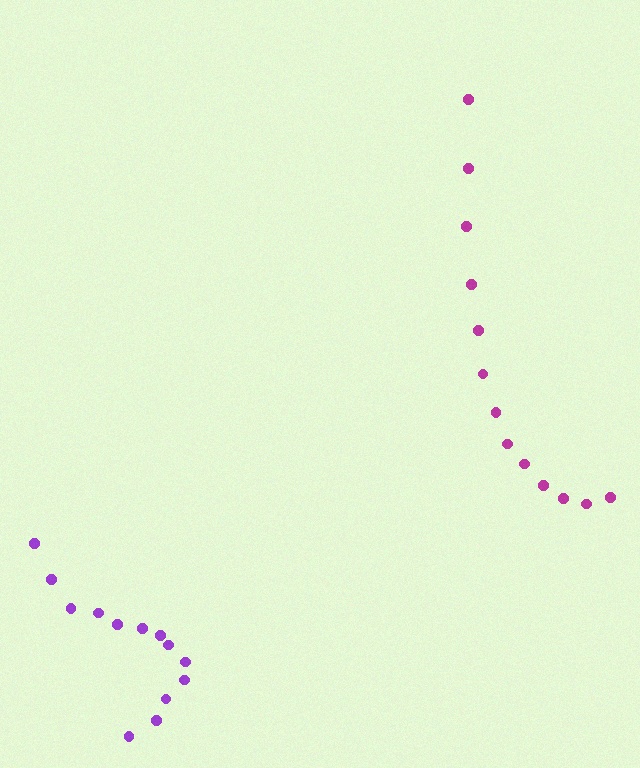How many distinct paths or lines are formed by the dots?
There are 2 distinct paths.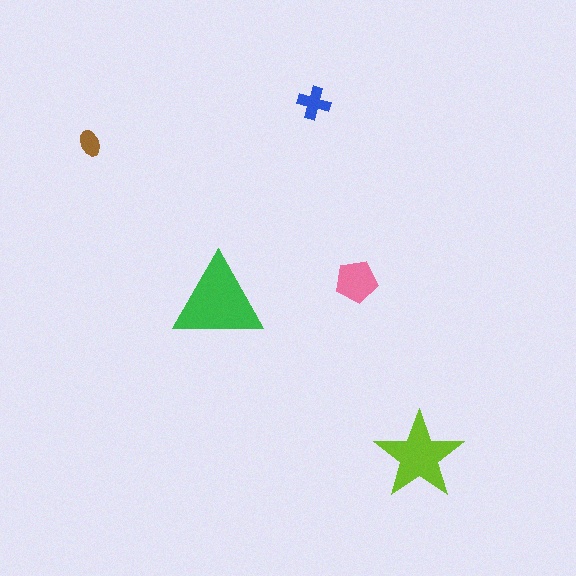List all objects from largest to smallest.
The green triangle, the lime star, the pink pentagon, the blue cross, the brown ellipse.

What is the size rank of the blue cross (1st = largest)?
4th.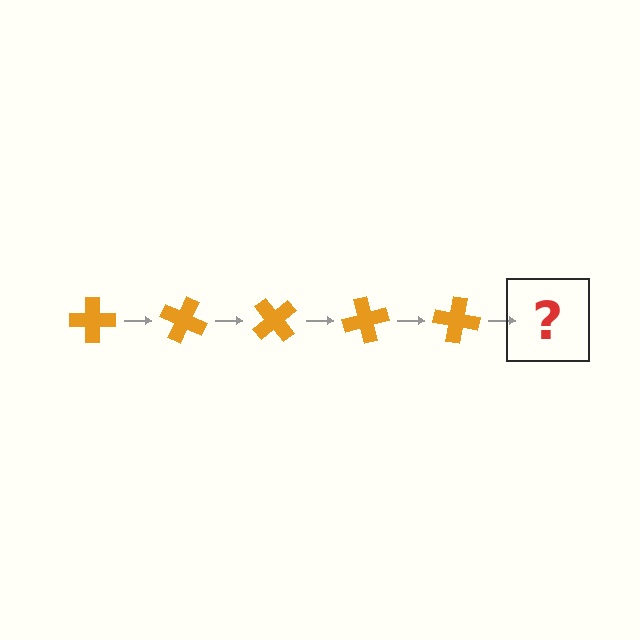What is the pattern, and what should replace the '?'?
The pattern is that the cross rotates 25 degrees each step. The '?' should be an orange cross rotated 125 degrees.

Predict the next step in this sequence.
The next step is an orange cross rotated 125 degrees.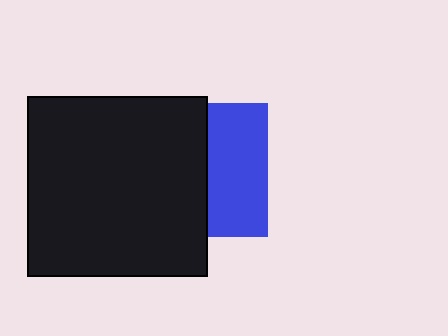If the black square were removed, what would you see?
You would see the complete blue square.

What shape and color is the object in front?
The object in front is a black square.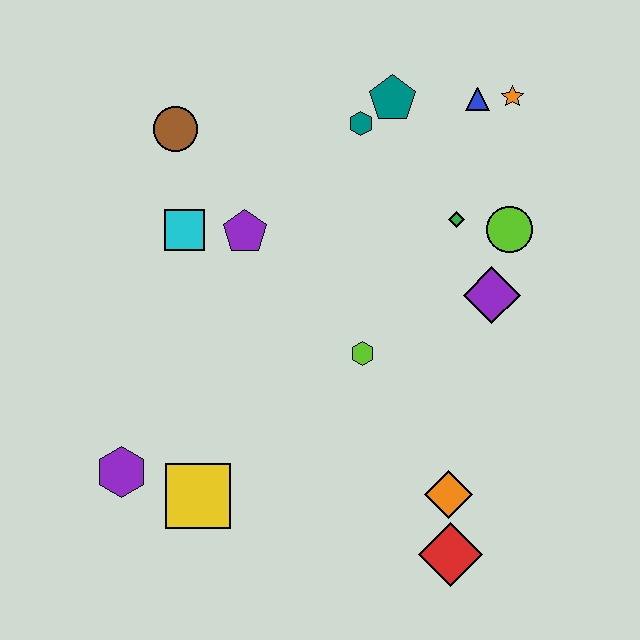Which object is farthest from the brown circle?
The red diamond is farthest from the brown circle.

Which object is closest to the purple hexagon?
The yellow square is closest to the purple hexagon.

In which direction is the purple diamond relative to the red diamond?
The purple diamond is above the red diamond.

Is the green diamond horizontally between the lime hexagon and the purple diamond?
Yes